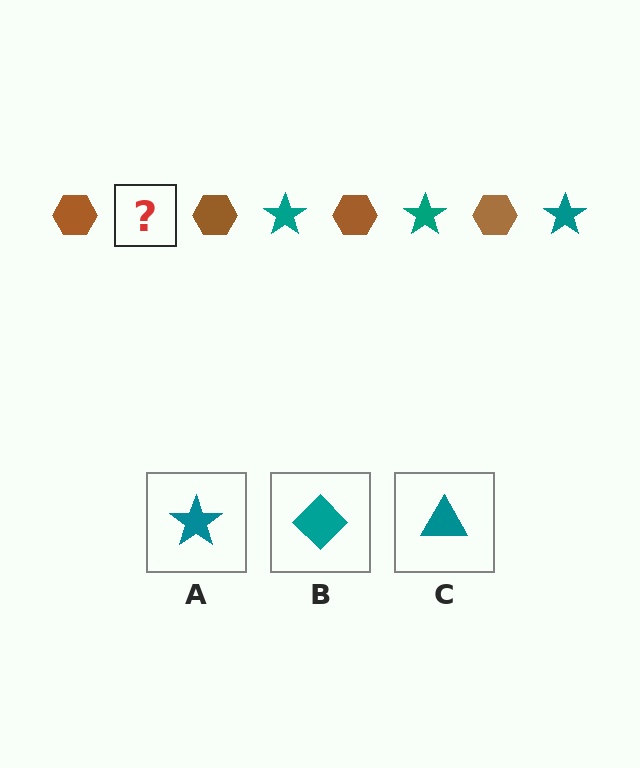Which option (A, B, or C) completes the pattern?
A.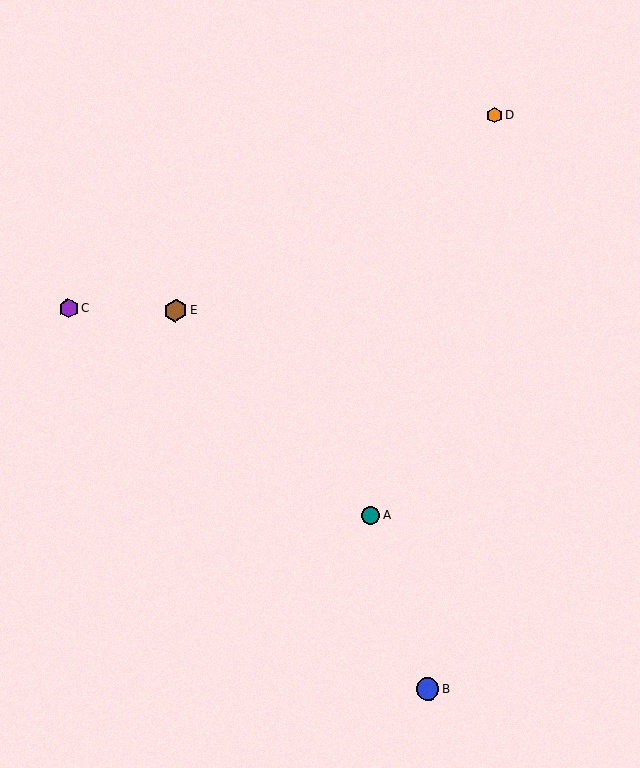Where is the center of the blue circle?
The center of the blue circle is at (428, 689).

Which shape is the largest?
The brown hexagon (labeled E) is the largest.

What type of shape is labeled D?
Shape D is an orange hexagon.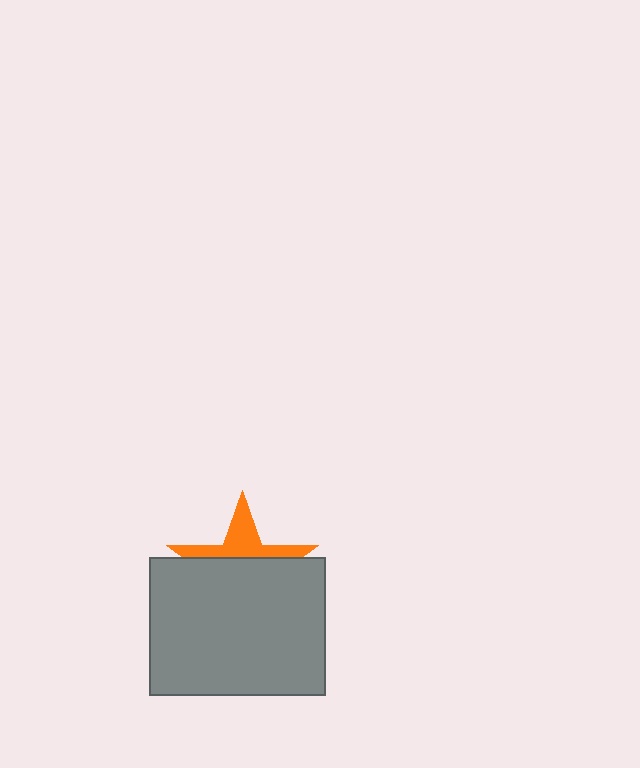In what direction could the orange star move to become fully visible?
The orange star could move up. That would shift it out from behind the gray rectangle entirely.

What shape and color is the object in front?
The object in front is a gray rectangle.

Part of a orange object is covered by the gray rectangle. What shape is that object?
It is a star.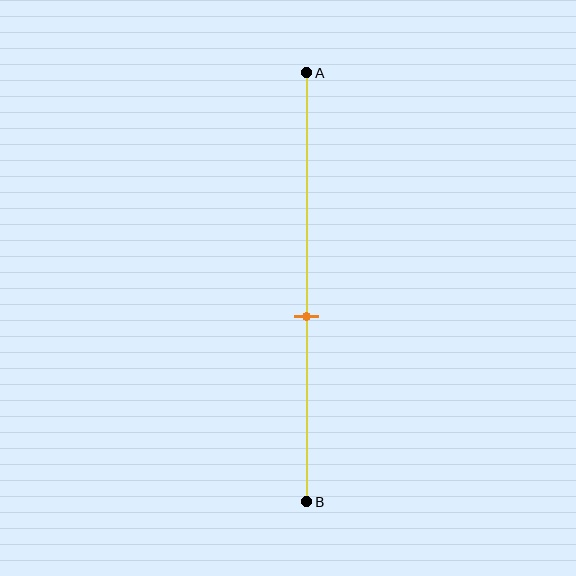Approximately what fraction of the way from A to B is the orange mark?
The orange mark is approximately 55% of the way from A to B.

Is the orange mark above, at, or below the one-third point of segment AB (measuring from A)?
The orange mark is below the one-third point of segment AB.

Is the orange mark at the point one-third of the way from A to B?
No, the mark is at about 55% from A, not at the 33% one-third point.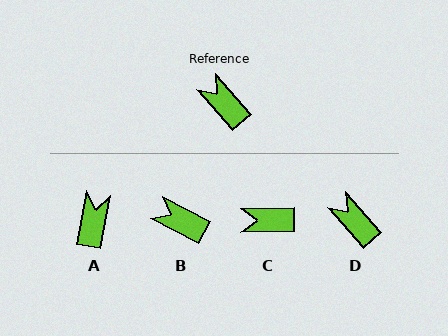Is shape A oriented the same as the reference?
No, it is off by about 52 degrees.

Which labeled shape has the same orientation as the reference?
D.